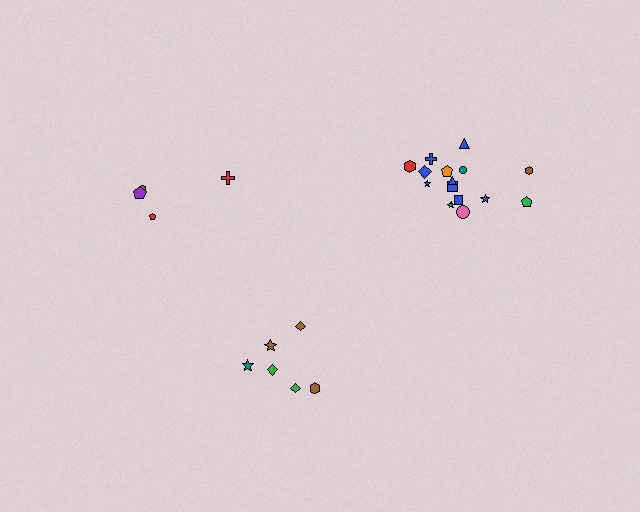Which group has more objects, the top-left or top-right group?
The top-right group.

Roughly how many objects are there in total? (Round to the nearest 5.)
Roughly 25 objects in total.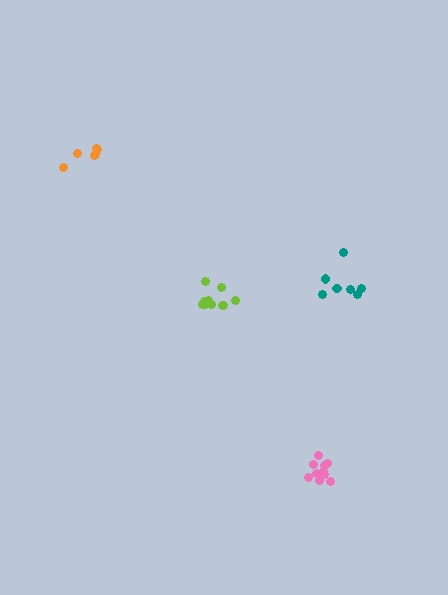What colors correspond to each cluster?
The clusters are colored: pink, lime, orange, teal.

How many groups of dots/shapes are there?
There are 4 groups.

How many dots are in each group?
Group 1: 10 dots, Group 2: 11 dots, Group 3: 6 dots, Group 4: 7 dots (34 total).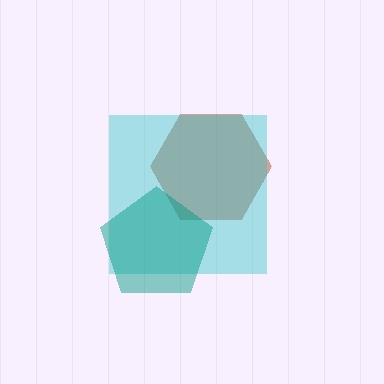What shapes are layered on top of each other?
The layered shapes are: a brown hexagon, a cyan square, a teal pentagon.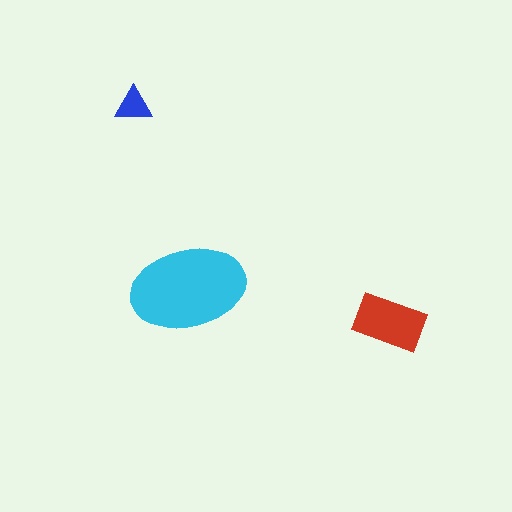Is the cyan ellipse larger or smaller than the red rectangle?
Larger.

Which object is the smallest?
The blue triangle.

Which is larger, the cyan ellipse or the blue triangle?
The cyan ellipse.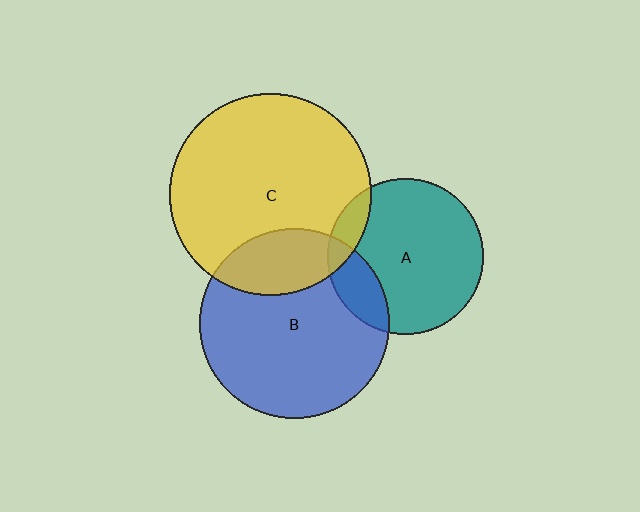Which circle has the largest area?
Circle C (yellow).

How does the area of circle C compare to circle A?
Approximately 1.7 times.